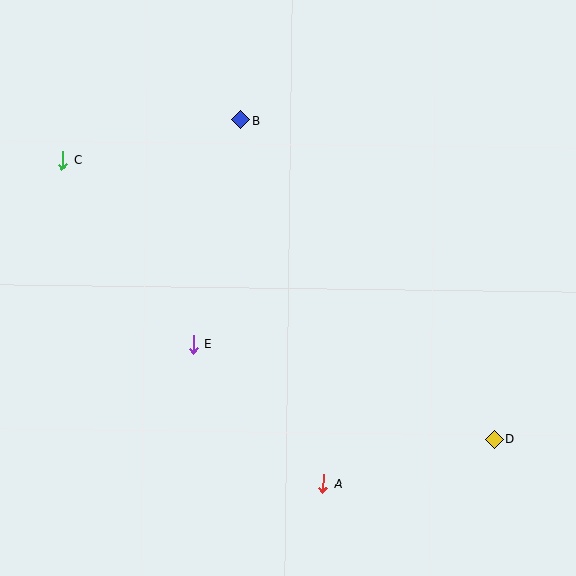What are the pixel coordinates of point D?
Point D is at (495, 439).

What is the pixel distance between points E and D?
The distance between E and D is 316 pixels.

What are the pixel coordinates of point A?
Point A is at (323, 484).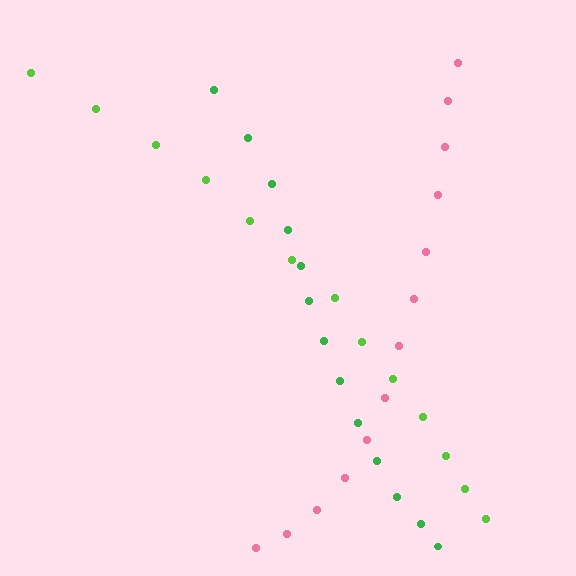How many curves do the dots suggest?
There are 3 distinct paths.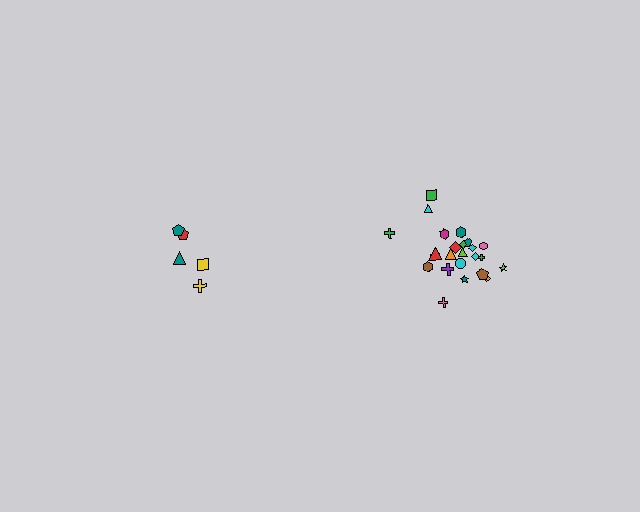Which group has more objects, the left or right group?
The right group.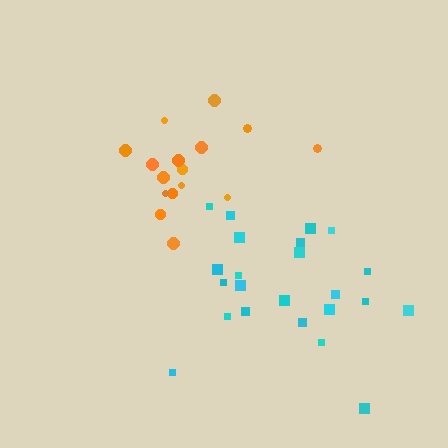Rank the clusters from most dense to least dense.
orange, cyan.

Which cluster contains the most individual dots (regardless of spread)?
Cyan (23).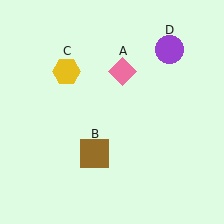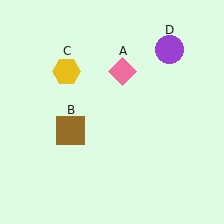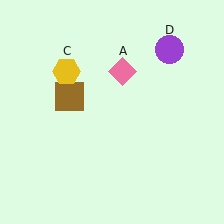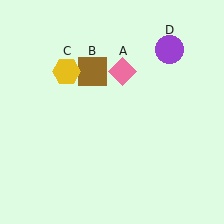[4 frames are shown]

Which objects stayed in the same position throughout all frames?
Pink diamond (object A) and yellow hexagon (object C) and purple circle (object D) remained stationary.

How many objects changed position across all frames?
1 object changed position: brown square (object B).